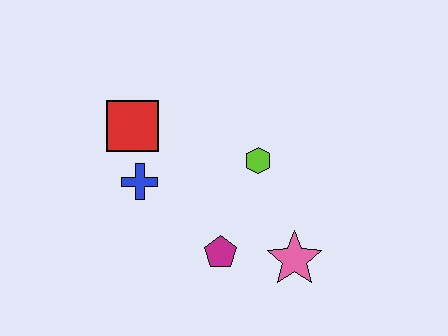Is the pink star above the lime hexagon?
No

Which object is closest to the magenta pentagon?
The pink star is closest to the magenta pentagon.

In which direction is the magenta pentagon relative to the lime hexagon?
The magenta pentagon is below the lime hexagon.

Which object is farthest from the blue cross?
The pink star is farthest from the blue cross.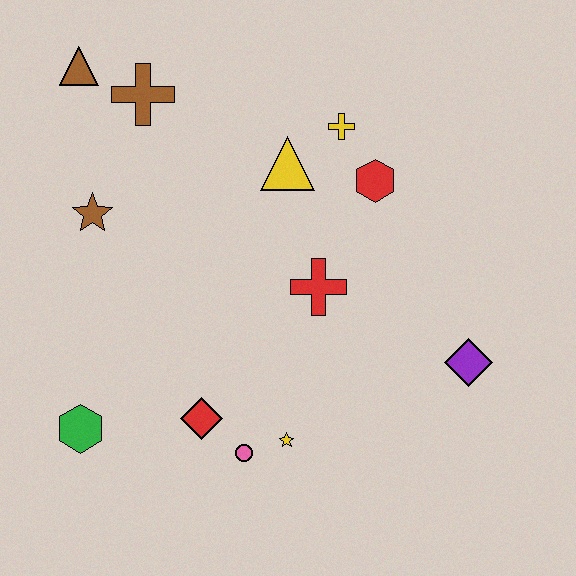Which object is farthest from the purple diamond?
The brown triangle is farthest from the purple diamond.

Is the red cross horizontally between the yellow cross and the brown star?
Yes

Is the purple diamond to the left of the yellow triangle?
No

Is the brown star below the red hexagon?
Yes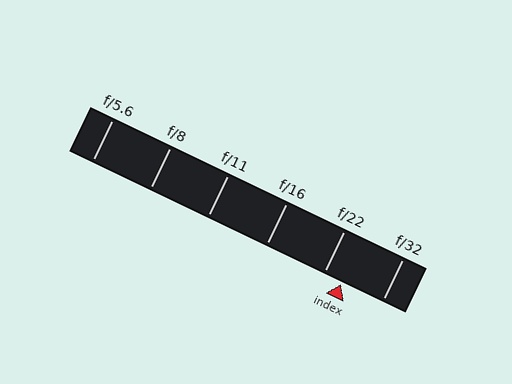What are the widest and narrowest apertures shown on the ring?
The widest aperture shown is f/5.6 and the narrowest is f/32.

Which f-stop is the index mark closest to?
The index mark is closest to f/22.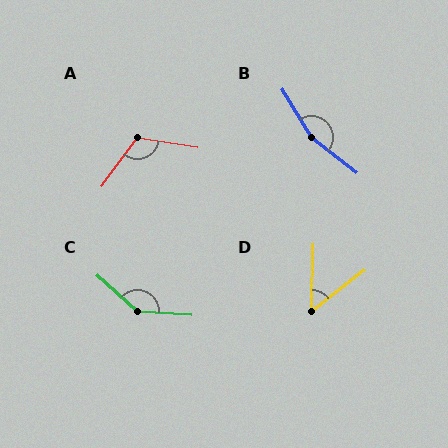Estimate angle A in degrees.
Approximately 117 degrees.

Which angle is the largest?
B, at approximately 159 degrees.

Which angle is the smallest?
D, at approximately 51 degrees.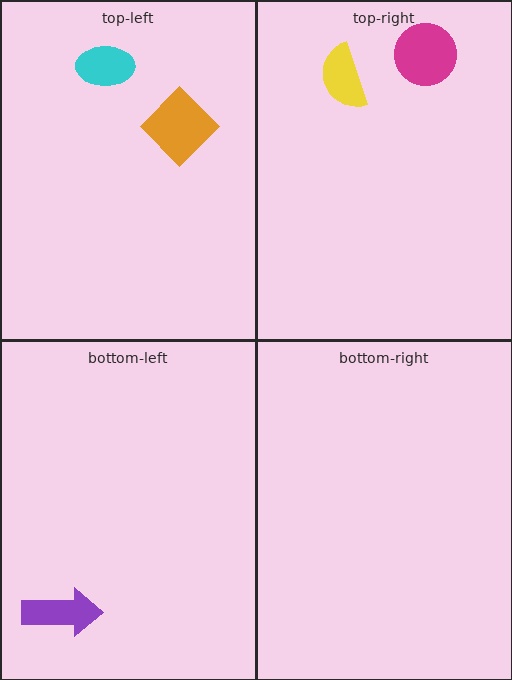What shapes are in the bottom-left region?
The purple arrow.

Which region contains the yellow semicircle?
The top-right region.